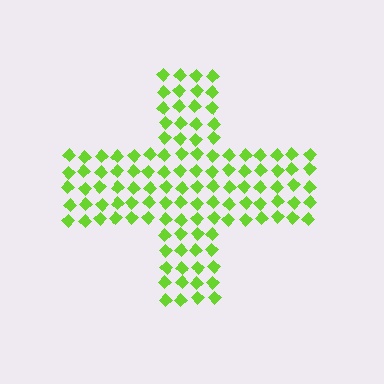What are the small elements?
The small elements are diamonds.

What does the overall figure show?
The overall figure shows a cross.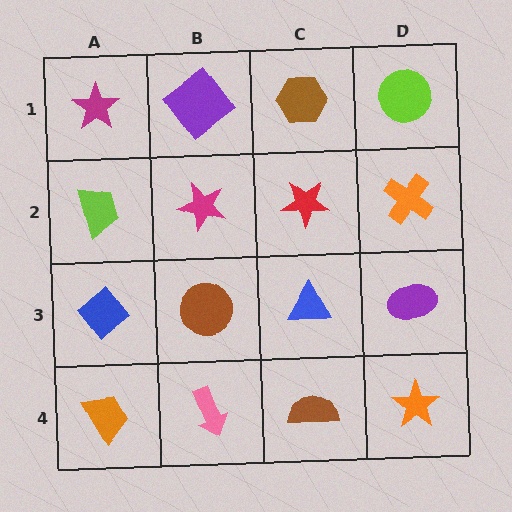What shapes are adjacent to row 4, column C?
A blue triangle (row 3, column C), a pink arrow (row 4, column B), an orange star (row 4, column D).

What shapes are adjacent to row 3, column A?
A lime trapezoid (row 2, column A), an orange trapezoid (row 4, column A), a brown circle (row 3, column B).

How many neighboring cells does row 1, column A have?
2.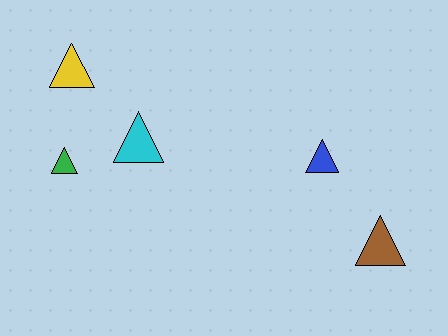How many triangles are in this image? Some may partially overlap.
There are 5 triangles.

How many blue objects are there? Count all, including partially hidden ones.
There is 1 blue object.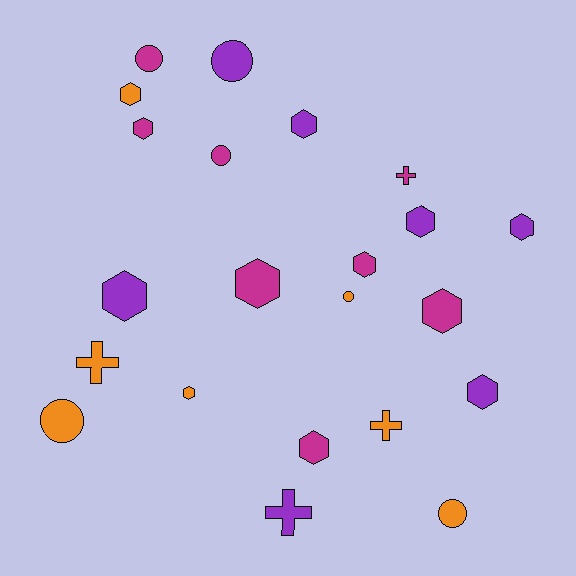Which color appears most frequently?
Magenta, with 8 objects.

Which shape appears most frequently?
Hexagon, with 12 objects.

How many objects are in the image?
There are 22 objects.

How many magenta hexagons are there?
There are 5 magenta hexagons.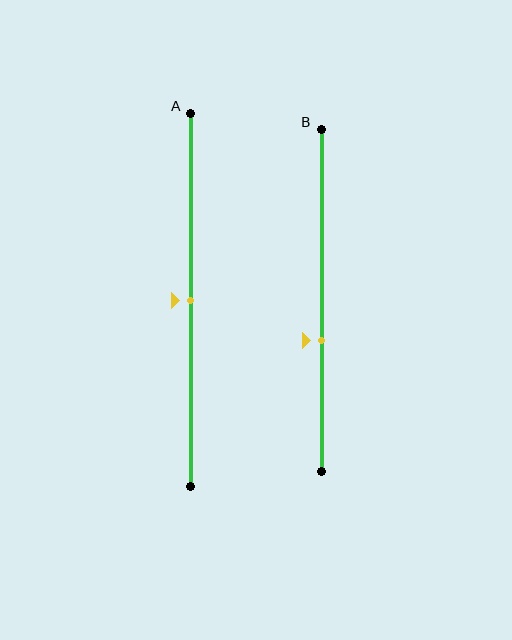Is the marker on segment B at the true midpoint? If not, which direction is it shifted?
No, the marker on segment B is shifted downward by about 12% of the segment length.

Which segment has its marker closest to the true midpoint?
Segment A has its marker closest to the true midpoint.